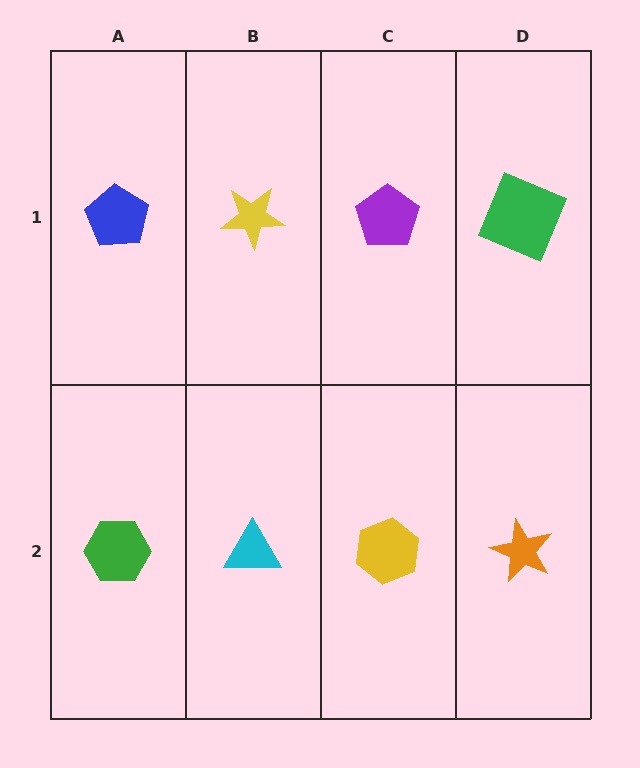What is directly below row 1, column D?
An orange star.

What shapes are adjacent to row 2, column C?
A purple pentagon (row 1, column C), a cyan triangle (row 2, column B), an orange star (row 2, column D).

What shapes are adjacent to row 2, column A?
A blue pentagon (row 1, column A), a cyan triangle (row 2, column B).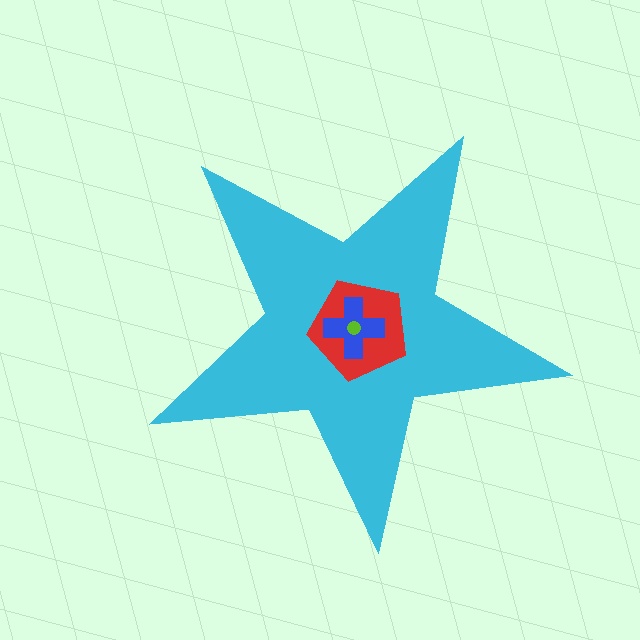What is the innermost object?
The lime circle.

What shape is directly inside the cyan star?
The red pentagon.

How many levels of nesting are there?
4.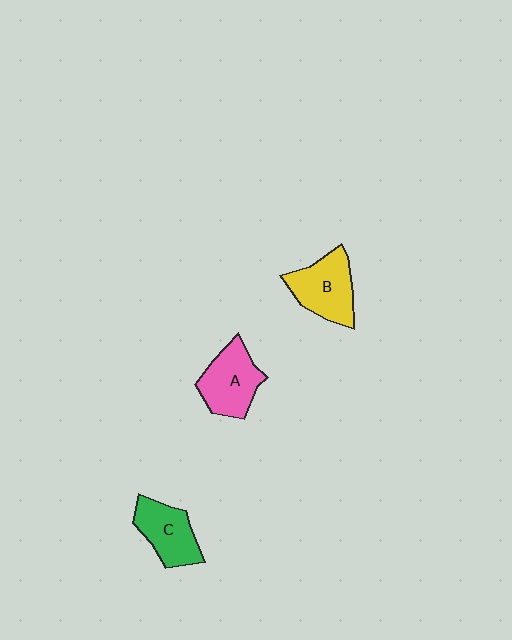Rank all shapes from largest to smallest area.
From largest to smallest: B (yellow), A (pink), C (green).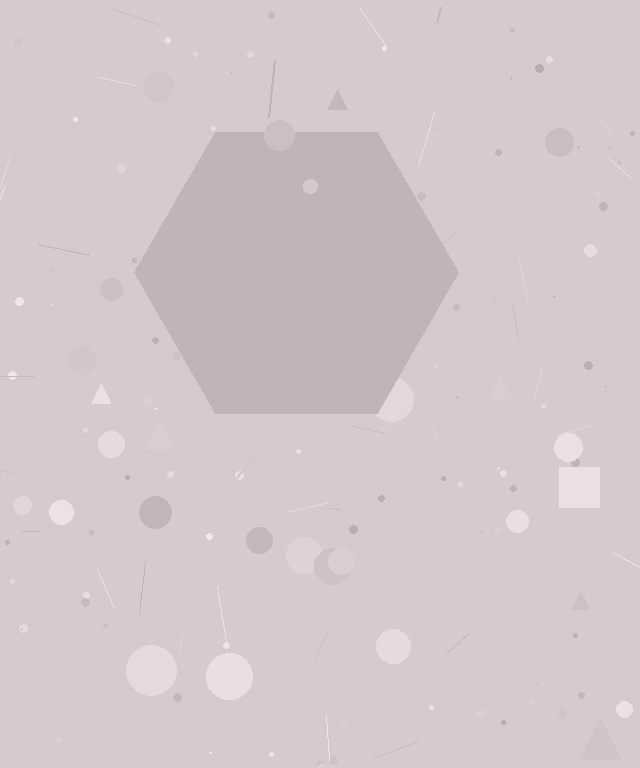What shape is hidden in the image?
A hexagon is hidden in the image.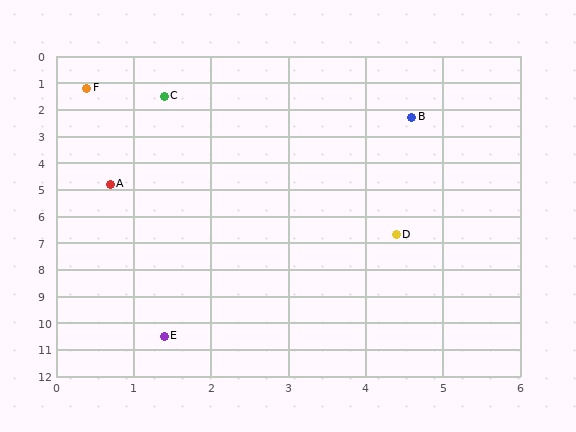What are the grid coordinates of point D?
Point D is at approximately (4.4, 6.7).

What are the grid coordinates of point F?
Point F is at approximately (0.4, 1.2).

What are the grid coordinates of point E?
Point E is at approximately (1.4, 10.5).